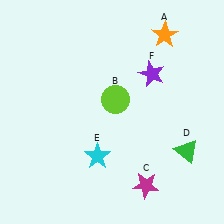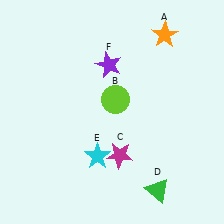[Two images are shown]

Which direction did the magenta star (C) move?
The magenta star (C) moved up.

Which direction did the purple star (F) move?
The purple star (F) moved left.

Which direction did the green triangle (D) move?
The green triangle (D) moved down.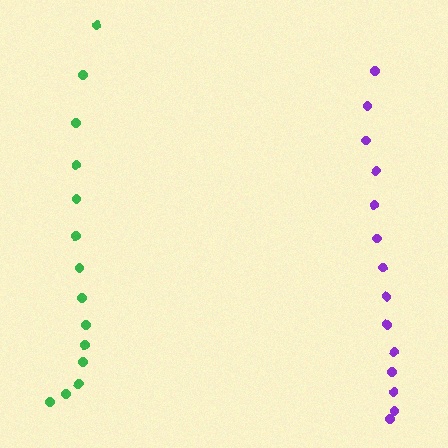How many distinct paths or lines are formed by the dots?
There are 2 distinct paths.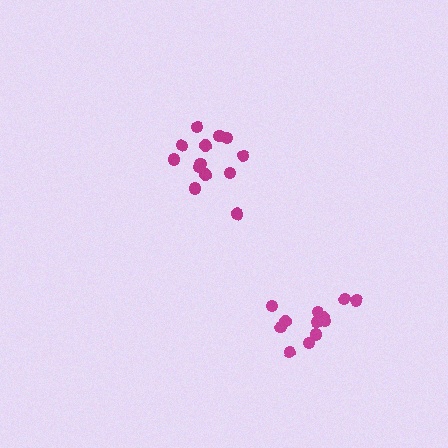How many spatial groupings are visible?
There are 2 spatial groupings.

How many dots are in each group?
Group 1: 12 dots, Group 2: 14 dots (26 total).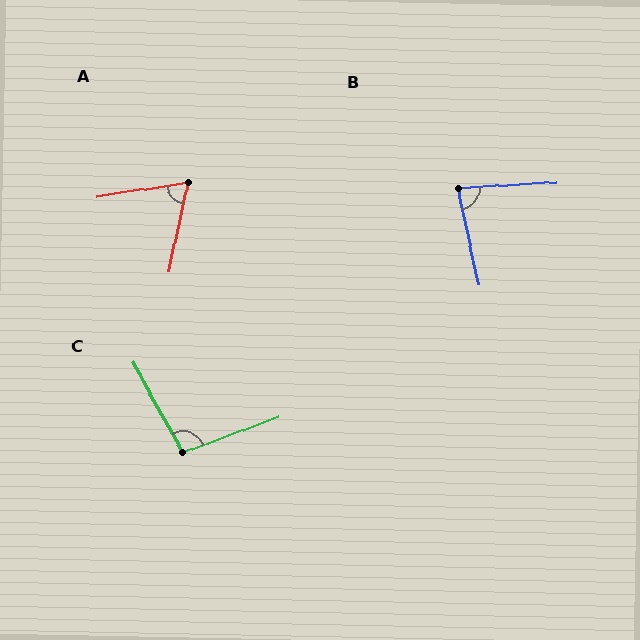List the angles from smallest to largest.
A (69°), B (81°), C (98°).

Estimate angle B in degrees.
Approximately 81 degrees.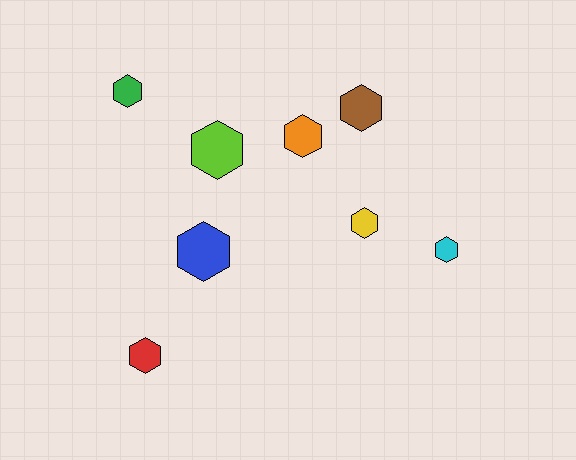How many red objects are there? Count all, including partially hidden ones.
There is 1 red object.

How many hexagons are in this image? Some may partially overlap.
There are 8 hexagons.